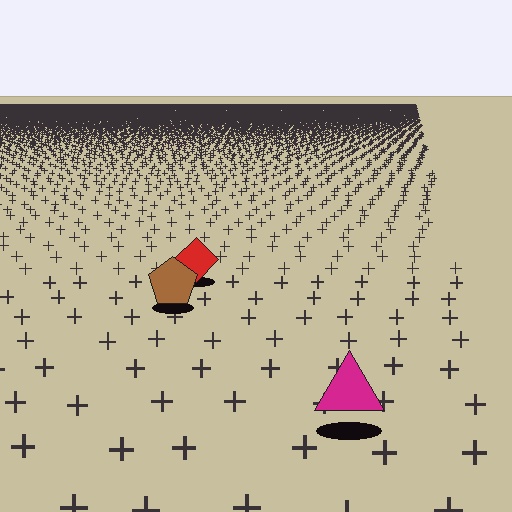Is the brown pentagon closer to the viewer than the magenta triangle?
No. The magenta triangle is closer — you can tell from the texture gradient: the ground texture is coarser near it.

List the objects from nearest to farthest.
From nearest to farthest: the magenta triangle, the brown pentagon, the red diamond.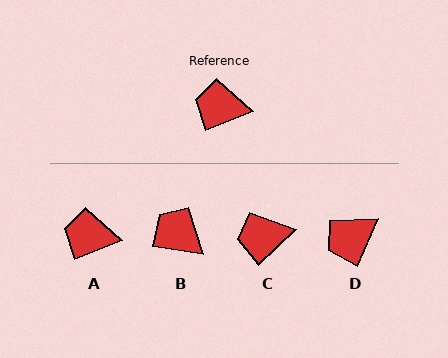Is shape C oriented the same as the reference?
No, it is off by about 21 degrees.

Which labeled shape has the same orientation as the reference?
A.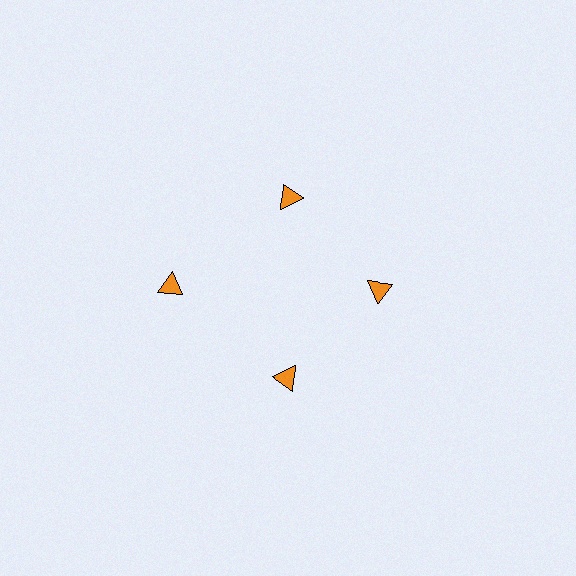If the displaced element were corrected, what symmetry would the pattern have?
It would have 4-fold rotational symmetry — the pattern would map onto itself every 90 degrees.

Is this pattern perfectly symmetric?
No. The 4 orange triangles are arranged in a ring, but one element near the 9 o'clock position is pushed outward from the center, breaking the 4-fold rotational symmetry.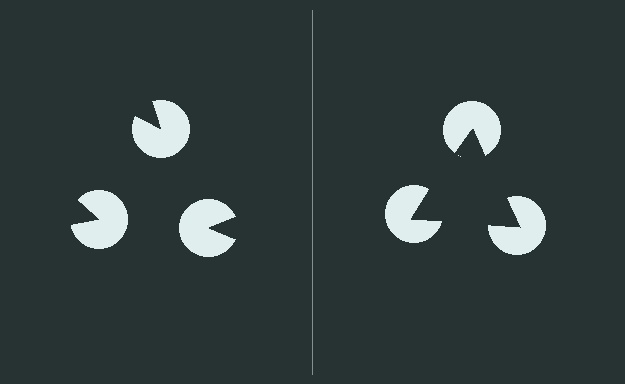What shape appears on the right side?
An illusory triangle.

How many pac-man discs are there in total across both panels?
6 — 3 on each side.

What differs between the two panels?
The pac-man discs are positioned identically on both sides; only the wedge orientations differ. On the right they align to a triangle; on the left they are misaligned.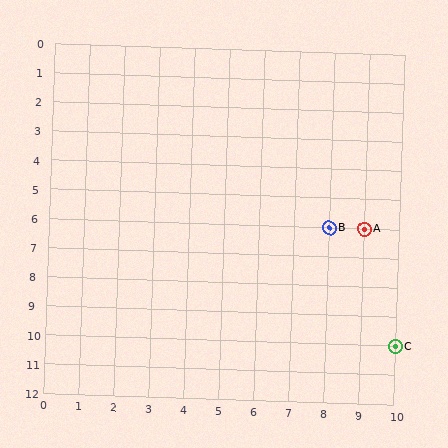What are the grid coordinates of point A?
Point A is at grid coordinates (9, 6).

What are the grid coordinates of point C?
Point C is at grid coordinates (10, 10).